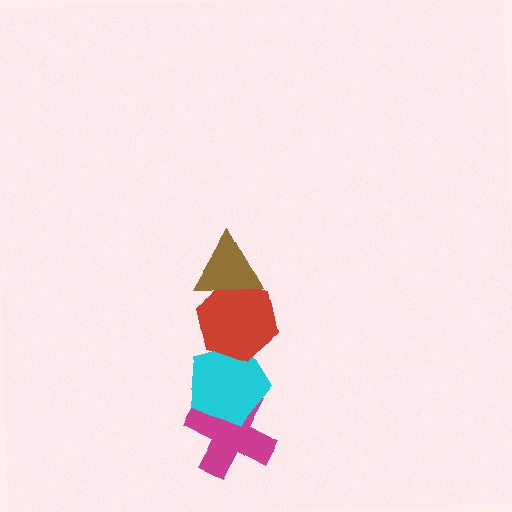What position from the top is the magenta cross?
The magenta cross is 4th from the top.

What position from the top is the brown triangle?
The brown triangle is 1st from the top.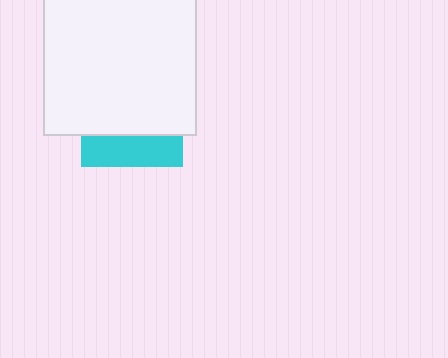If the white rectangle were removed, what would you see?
You would see the complete cyan square.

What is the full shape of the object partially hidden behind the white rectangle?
The partially hidden object is a cyan square.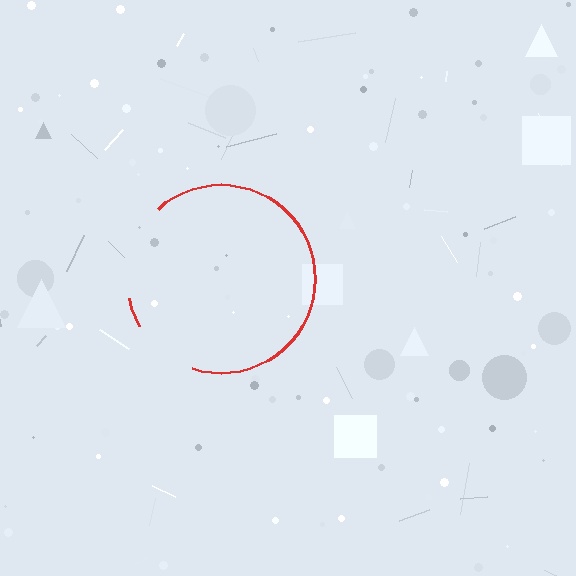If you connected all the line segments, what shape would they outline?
They would outline a circle.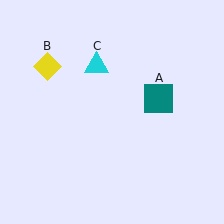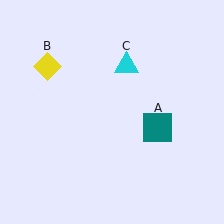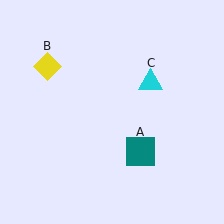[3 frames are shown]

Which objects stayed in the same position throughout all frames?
Yellow diamond (object B) remained stationary.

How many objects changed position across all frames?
2 objects changed position: teal square (object A), cyan triangle (object C).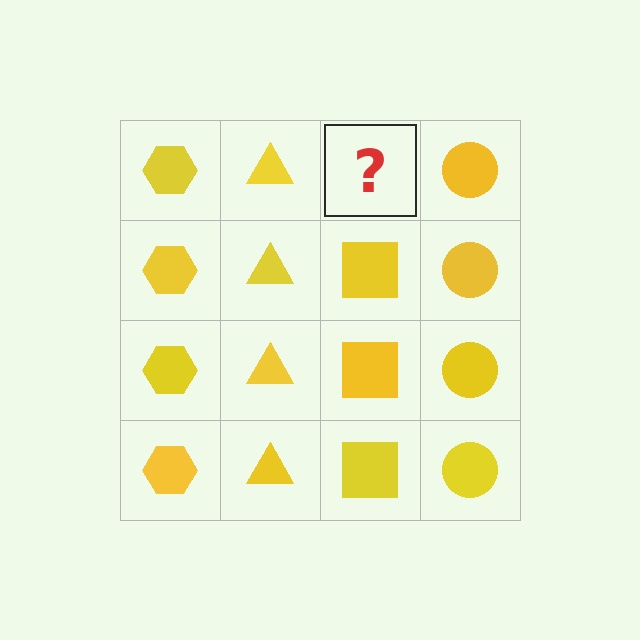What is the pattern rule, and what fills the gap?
The rule is that each column has a consistent shape. The gap should be filled with a yellow square.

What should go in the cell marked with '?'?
The missing cell should contain a yellow square.